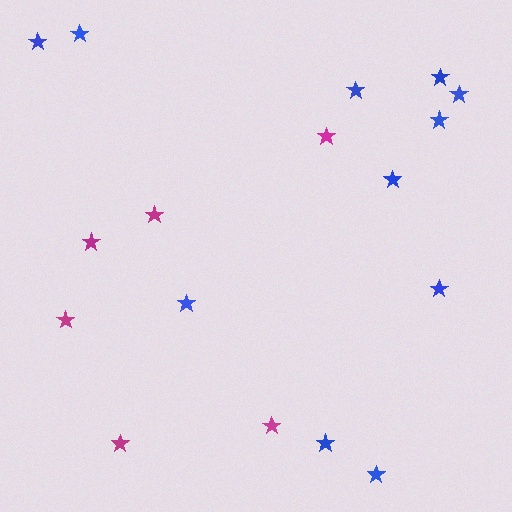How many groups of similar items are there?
There are 2 groups: one group of blue stars (11) and one group of magenta stars (6).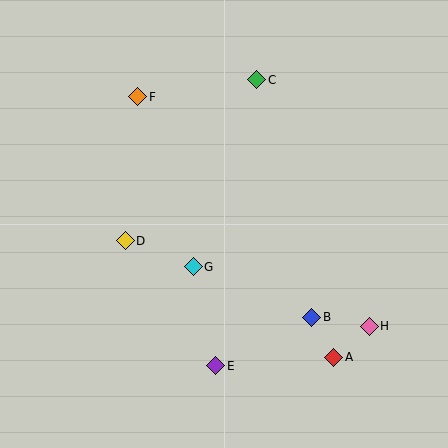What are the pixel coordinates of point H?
Point H is at (369, 326).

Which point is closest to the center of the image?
Point G at (193, 267) is closest to the center.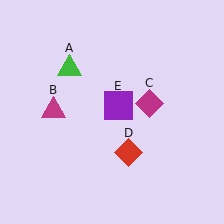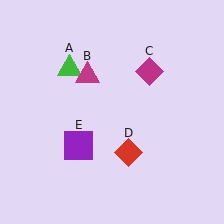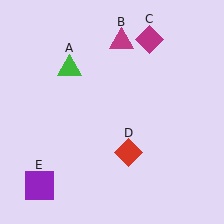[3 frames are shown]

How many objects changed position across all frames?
3 objects changed position: magenta triangle (object B), magenta diamond (object C), purple square (object E).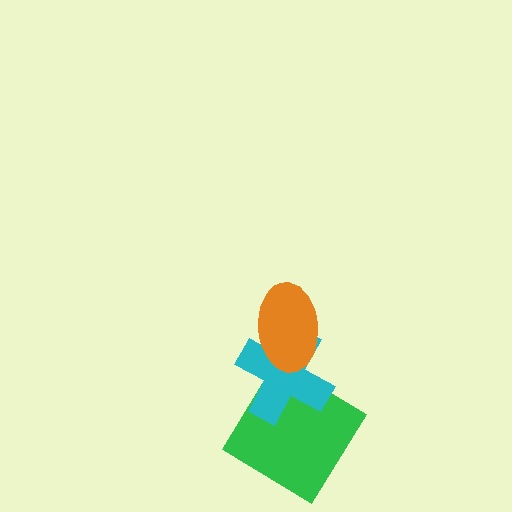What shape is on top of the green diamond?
The cyan cross is on top of the green diamond.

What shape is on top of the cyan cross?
The orange ellipse is on top of the cyan cross.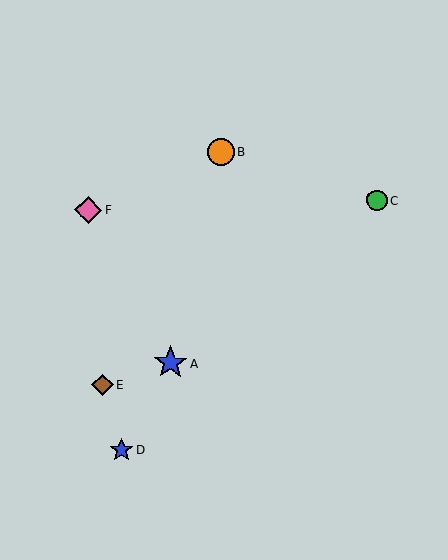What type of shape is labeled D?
Shape D is a blue star.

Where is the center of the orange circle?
The center of the orange circle is at (221, 152).